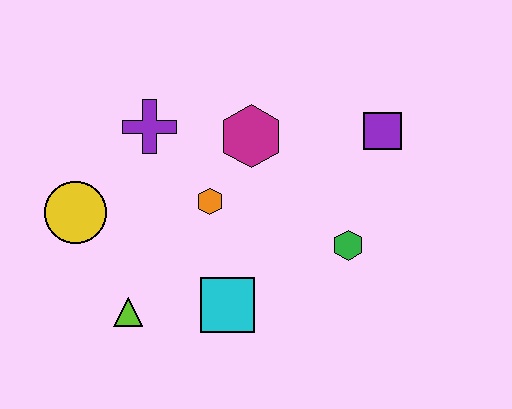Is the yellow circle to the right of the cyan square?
No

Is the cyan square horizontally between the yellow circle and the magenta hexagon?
Yes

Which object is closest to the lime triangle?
The cyan square is closest to the lime triangle.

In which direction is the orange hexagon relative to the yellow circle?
The orange hexagon is to the right of the yellow circle.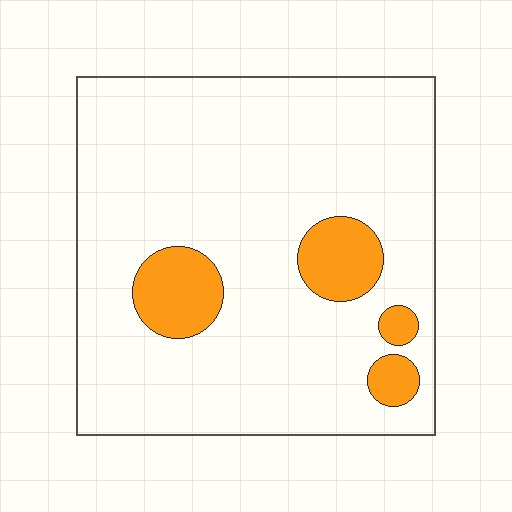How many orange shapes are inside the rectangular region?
4.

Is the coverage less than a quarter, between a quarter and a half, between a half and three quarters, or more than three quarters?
Less than a quarter.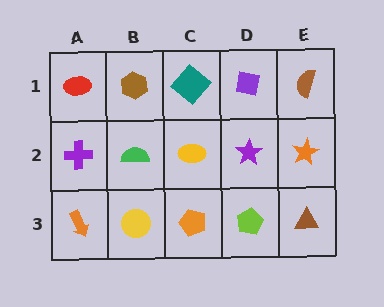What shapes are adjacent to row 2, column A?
A red ellipse (row 1, column A), an orange arrow (row 3, column A), a green semicircle (row 2, column B).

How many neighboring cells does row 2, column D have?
4.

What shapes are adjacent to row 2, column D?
A purple square (row 1, column D), a lime pentagon (row 3, column D), a yellow ellipse (row 2, column C), an orange star (row 2, column E).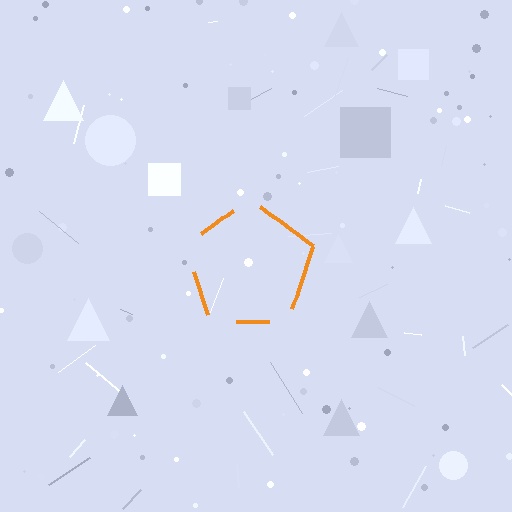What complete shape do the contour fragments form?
The contour fragments form a pentagon.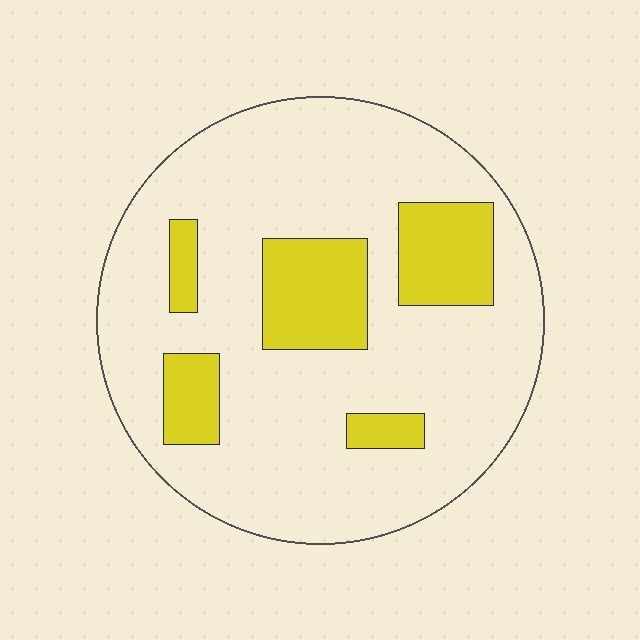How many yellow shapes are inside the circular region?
5.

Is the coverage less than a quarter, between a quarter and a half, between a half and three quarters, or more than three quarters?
Less than a quarter.